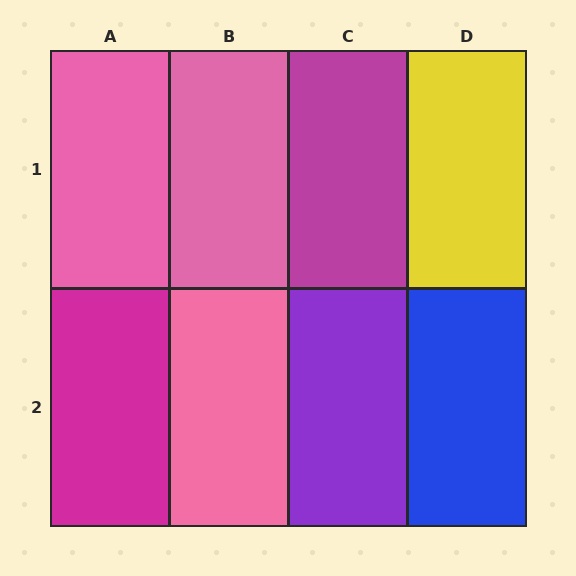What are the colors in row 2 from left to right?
Magenta, pink, purple, blue.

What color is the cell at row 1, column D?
Yellow.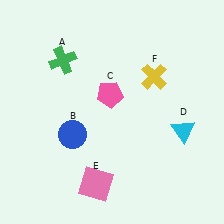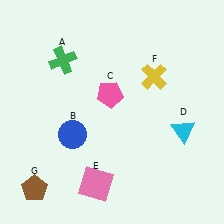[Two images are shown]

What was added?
A brown pentagon (G) was added in Image 2.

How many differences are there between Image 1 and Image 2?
There is 1 difference between the two images.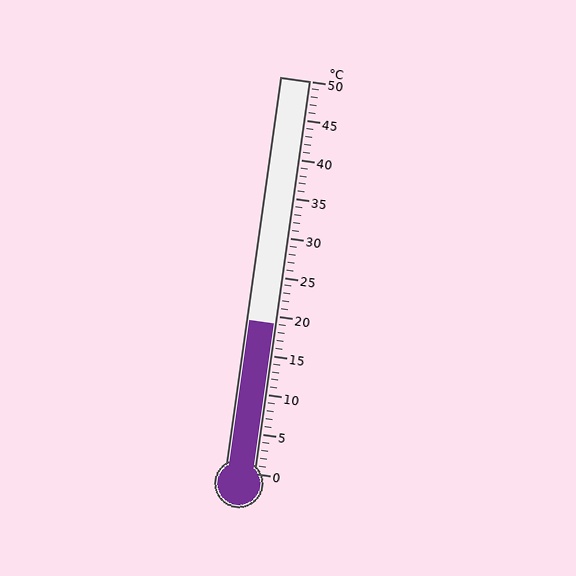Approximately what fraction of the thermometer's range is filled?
The thermometer is filled to approximately 40% of its range.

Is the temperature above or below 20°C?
The temperature is below 20°C.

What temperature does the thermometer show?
The thermometer shows approximately 19°C.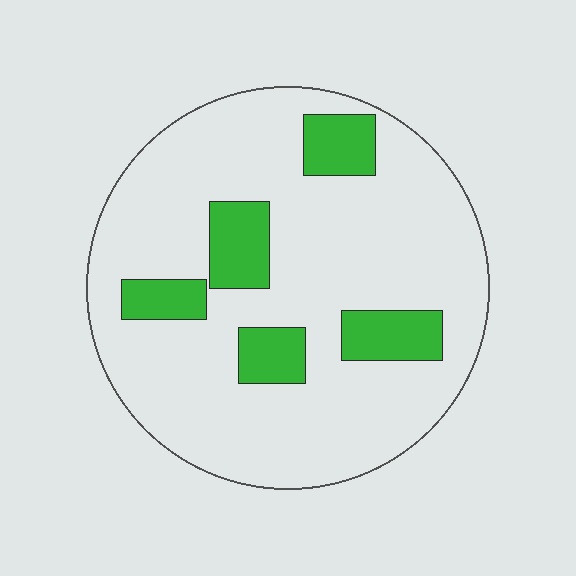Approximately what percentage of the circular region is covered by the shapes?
Approximately 20%.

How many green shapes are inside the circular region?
5.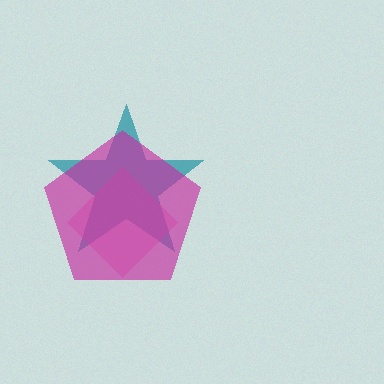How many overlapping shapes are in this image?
There are 3 overlapping shapes in the image.